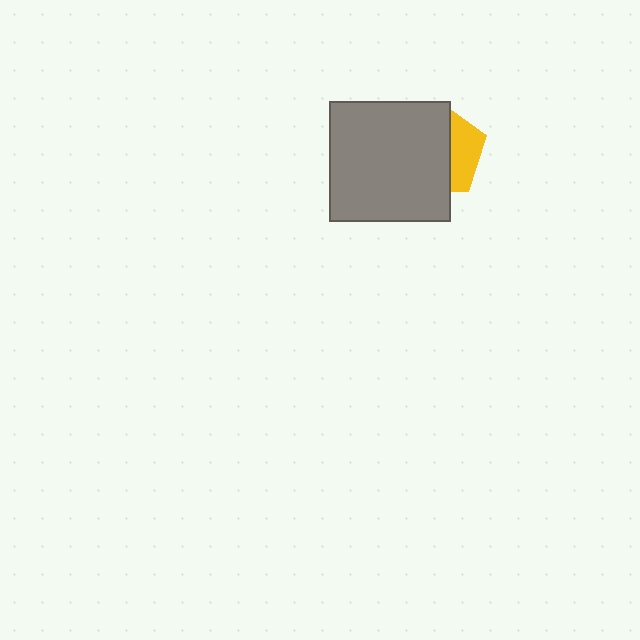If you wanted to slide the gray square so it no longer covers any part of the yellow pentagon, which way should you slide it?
Slide it left — that is the most direct way to separate the two shapes.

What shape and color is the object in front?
The object in front is a gray square.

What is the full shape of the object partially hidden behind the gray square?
The partially hidden object is a yellow pentagon.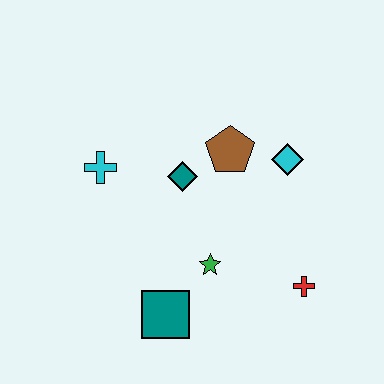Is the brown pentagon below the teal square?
No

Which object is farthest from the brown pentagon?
The teal square is farthest from the brown pentagon.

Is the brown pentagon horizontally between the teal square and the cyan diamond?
Yes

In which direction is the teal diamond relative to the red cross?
The teal diamond is to the left of the red cross.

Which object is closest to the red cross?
The green star is closest to the red cross.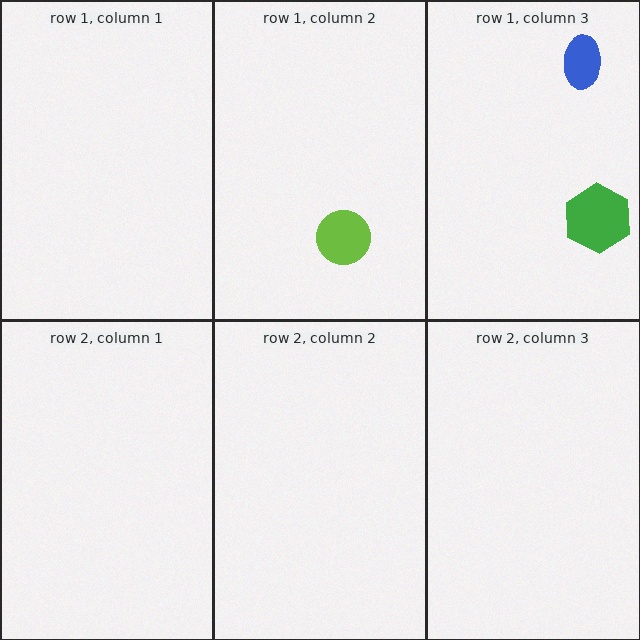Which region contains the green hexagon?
The row 1, column 3 region.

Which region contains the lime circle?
The row 1, column 2 region.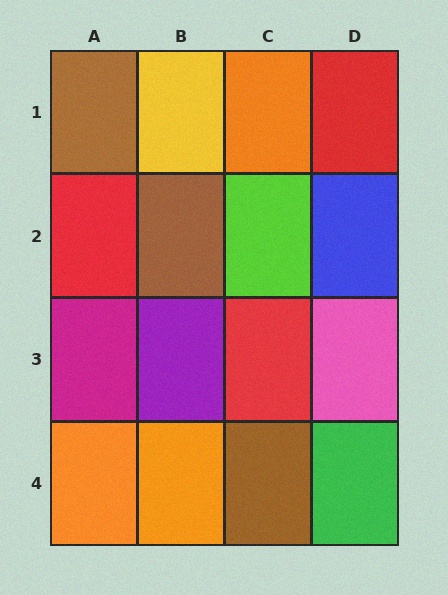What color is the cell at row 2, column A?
Red.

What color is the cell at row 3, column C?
Red.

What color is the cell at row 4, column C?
Brown.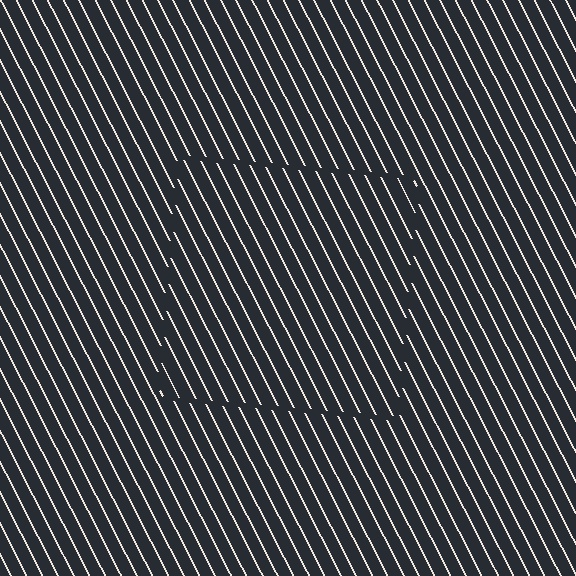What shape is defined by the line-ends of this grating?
An illusory square. The interior of the shape contains the same grating, shifted by half a period — the contour is defined by the phase discontinuity where line-ends from the inner and outer gratings abut.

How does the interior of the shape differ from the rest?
The interior of the shape contains the same grating, shifted by half a period — the contour is defined by the phase discontinuity where line-ends from the inner and outer gratings abut.